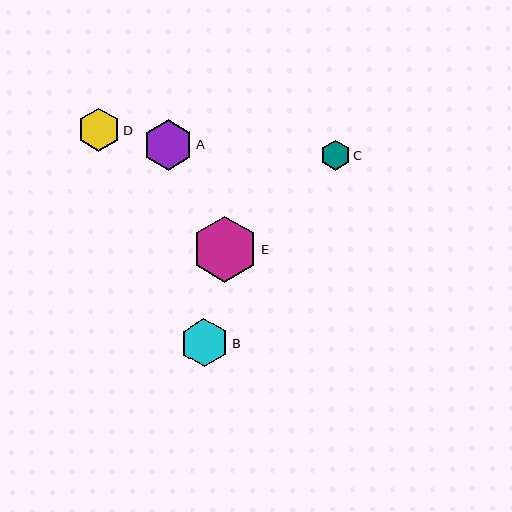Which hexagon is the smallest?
Hexagon C is the smallest with a size of approximately 30 pixels.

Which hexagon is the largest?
Hexagon E is the largest with a size of approximately 66 pixels.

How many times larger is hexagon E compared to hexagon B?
Hexagon E is approximately 1.4 times the size of hexagon B.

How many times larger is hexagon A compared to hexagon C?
Hexagon A is approximately 1.7 times the size of hexagon C.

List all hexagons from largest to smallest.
From largest to smallest: E, A, B, D, C.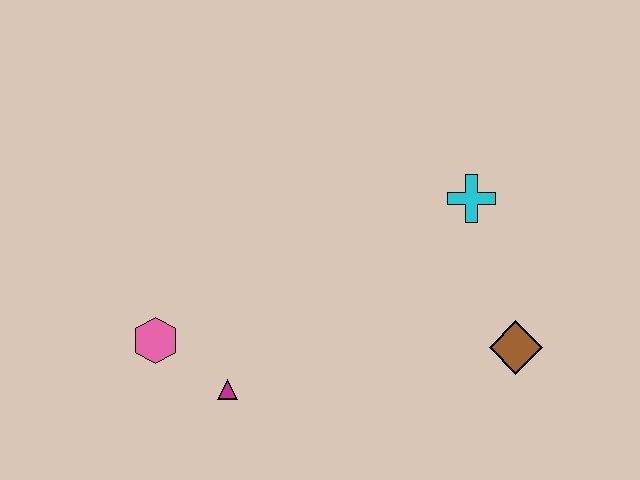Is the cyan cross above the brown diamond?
Yes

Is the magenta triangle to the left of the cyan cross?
Yes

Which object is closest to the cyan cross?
The brown diamond is closest to the cyan cross.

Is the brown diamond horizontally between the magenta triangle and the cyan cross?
No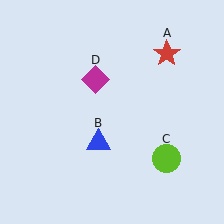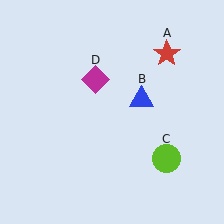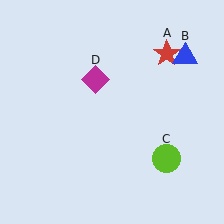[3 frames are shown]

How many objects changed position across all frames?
1 object changed position: blue triangle (object B).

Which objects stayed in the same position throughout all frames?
Red star (object A) and lime circle (object C) and magenta diamond (object D) remained stationary.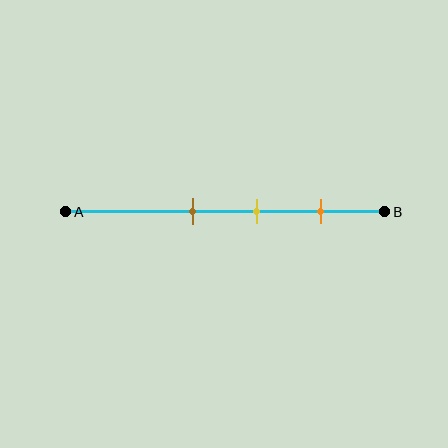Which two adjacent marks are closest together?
The brown and yellow marks are the closest adjacent pair.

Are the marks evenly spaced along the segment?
Yes, the marks are approximately evenly spaced.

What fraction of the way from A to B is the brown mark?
The brown mark is approximately 40% (0.4) of the way from A to B.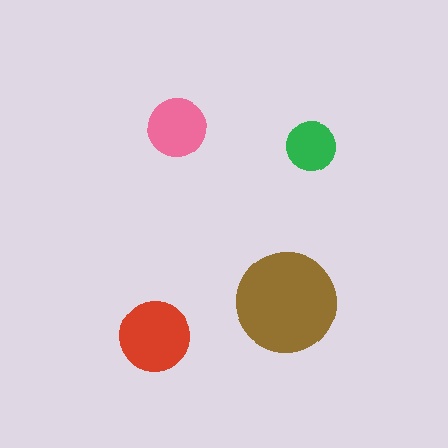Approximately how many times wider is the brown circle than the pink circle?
About 1.5 times wider.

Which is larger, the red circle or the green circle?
The red one.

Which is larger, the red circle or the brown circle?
The brown one.